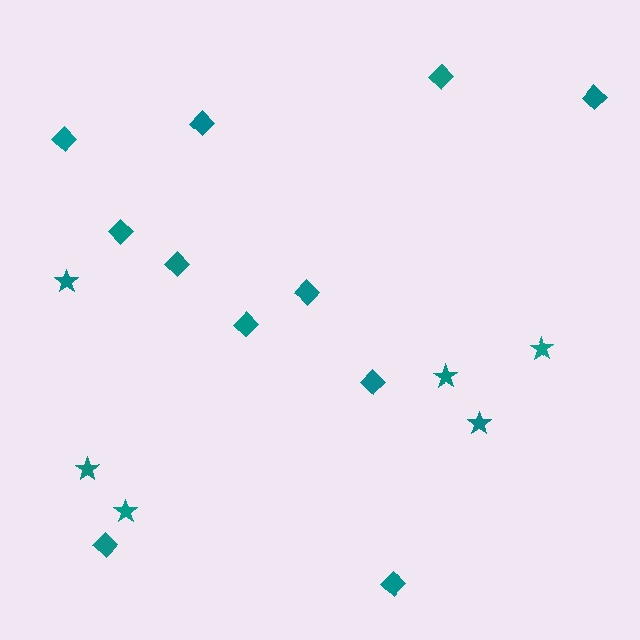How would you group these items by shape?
There are 2 groups: one group of stars (6) and one group of diamonds (11).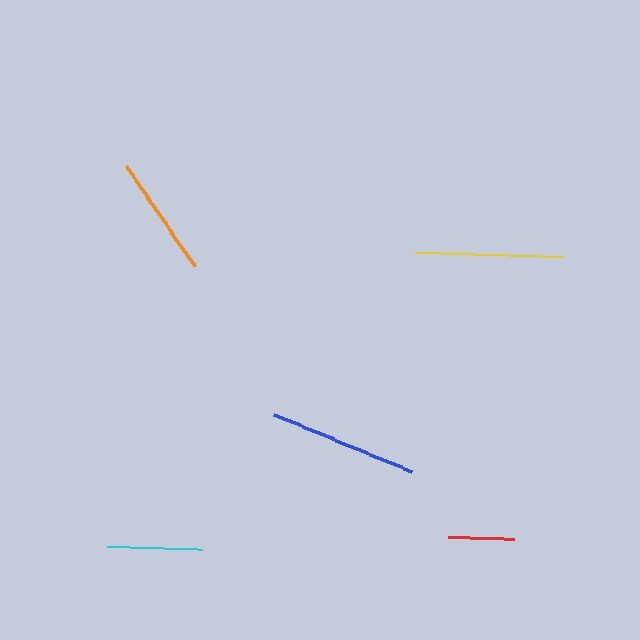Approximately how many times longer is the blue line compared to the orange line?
The blue line is approximately 1.2 times the length of the orange line.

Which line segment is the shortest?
The red line is the shortest at approximately 66 pixels.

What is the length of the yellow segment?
The yellow segment is approximately 148 pixels long.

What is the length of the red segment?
The red segment is approximately 66 pixels long.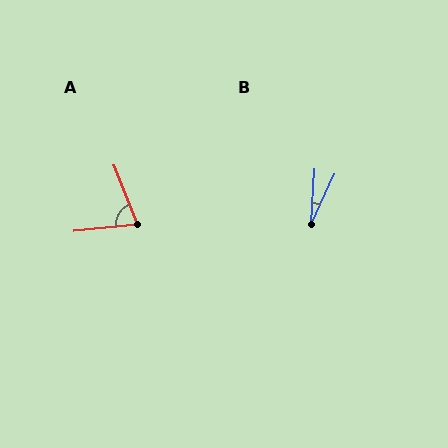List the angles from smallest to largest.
B (21°), A (74°).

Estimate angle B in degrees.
Approximately 21 degrees.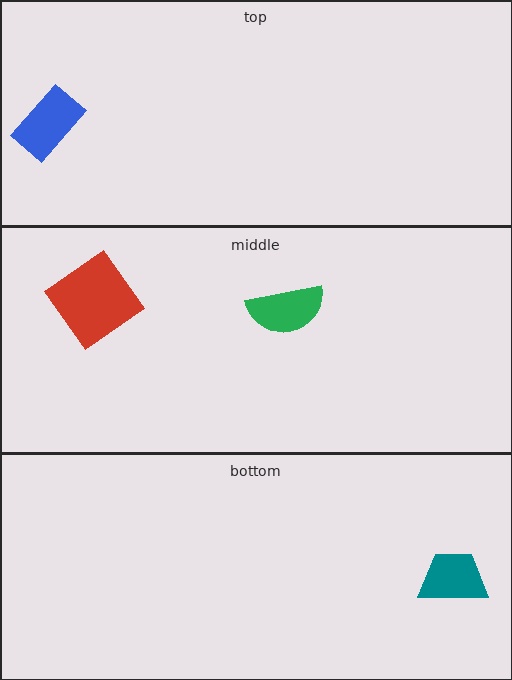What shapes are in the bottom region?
The teal trapezoid.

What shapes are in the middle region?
The red diamond, the green semicircle.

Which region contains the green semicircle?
The middle region.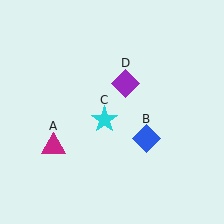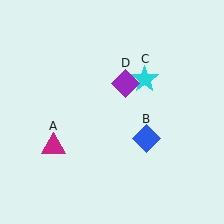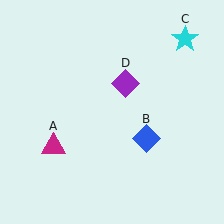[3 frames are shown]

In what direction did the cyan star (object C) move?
The cyan star (object C) moved up and to the right.